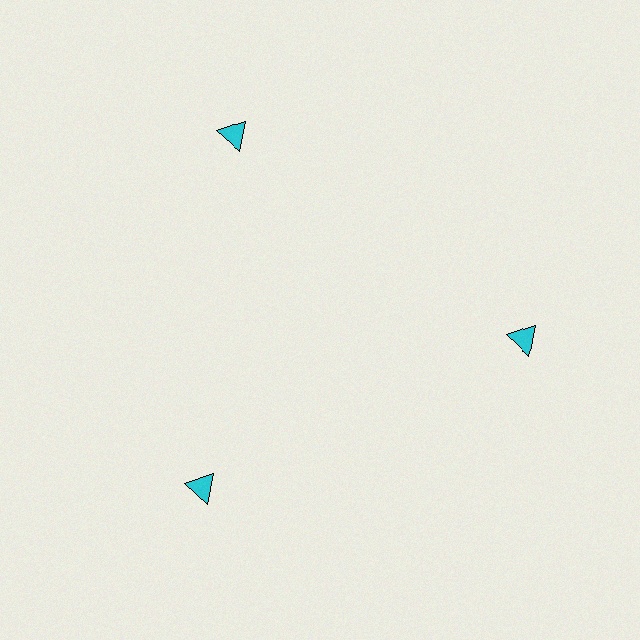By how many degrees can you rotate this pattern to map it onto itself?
The pattern maps onto itself every 120 degrees of rotation.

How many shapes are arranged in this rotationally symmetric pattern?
There are 3 shapes, arranged in 3 groups of 1.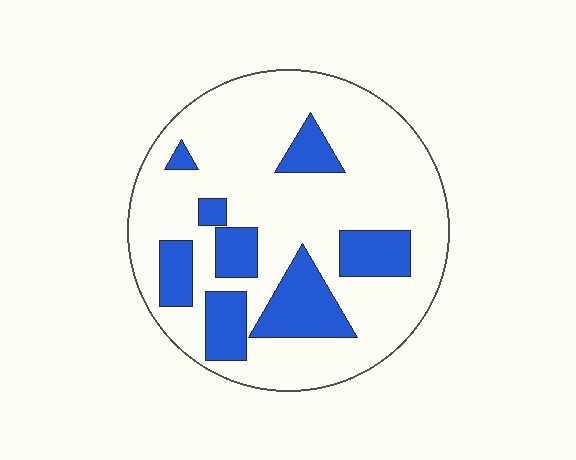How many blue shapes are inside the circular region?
8.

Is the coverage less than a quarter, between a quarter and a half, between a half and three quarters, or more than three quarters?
Less than a quarter.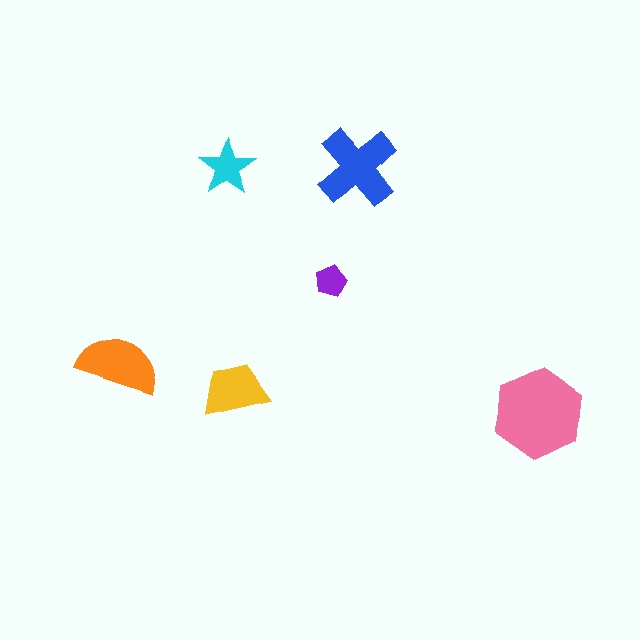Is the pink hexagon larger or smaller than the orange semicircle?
Larger.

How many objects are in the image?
There are 6 objects in the image.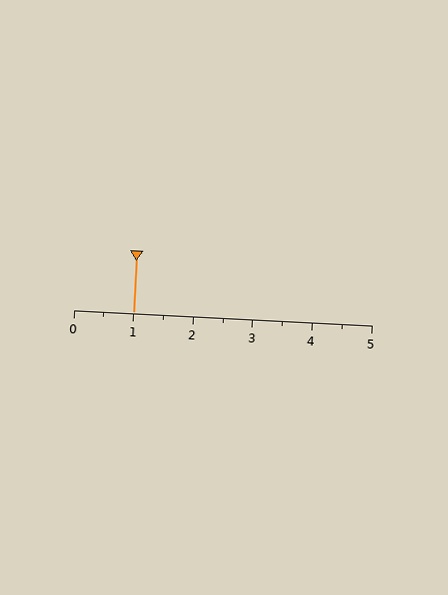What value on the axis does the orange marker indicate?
The marker indicates approximately 1.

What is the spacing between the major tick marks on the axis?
The major ticks are spaced 1 apart.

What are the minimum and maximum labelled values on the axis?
The axis runs from 0 to 5.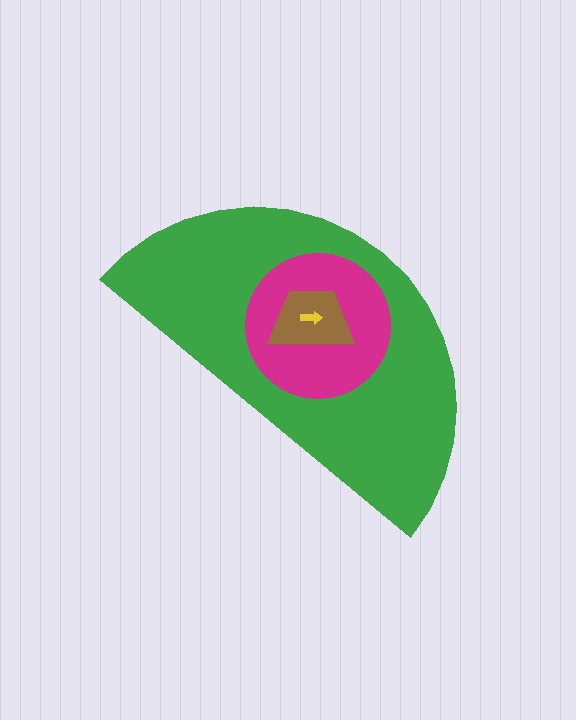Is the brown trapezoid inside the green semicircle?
Yes.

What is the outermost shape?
The green semicircle.